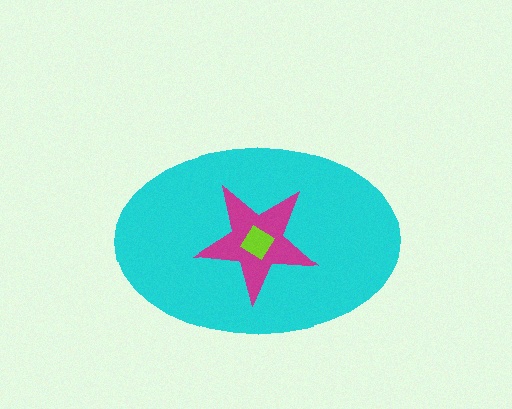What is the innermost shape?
The lime diamond.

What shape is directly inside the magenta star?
The lime diamond.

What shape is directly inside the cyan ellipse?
The magenta star.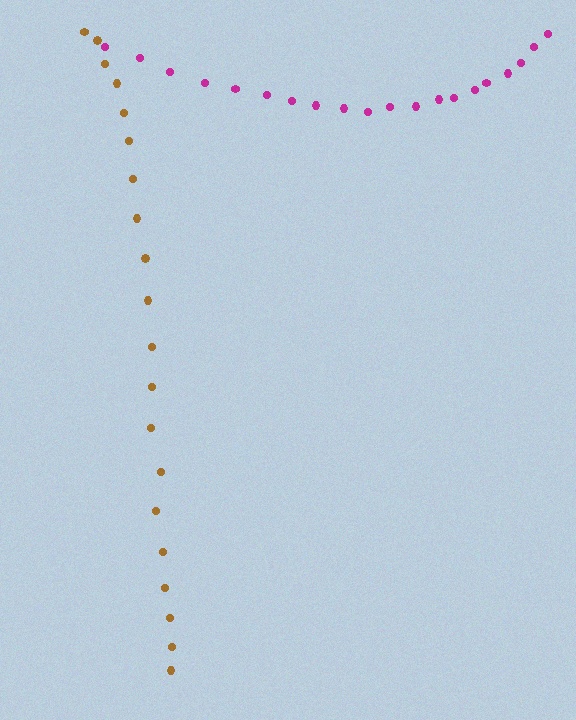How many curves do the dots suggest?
There are 2 distinct paths.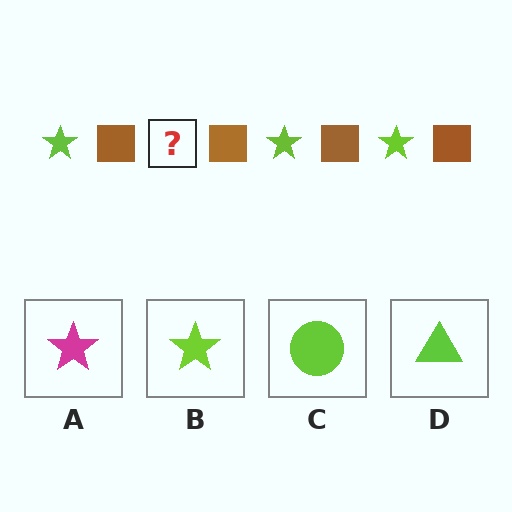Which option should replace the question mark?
Option B.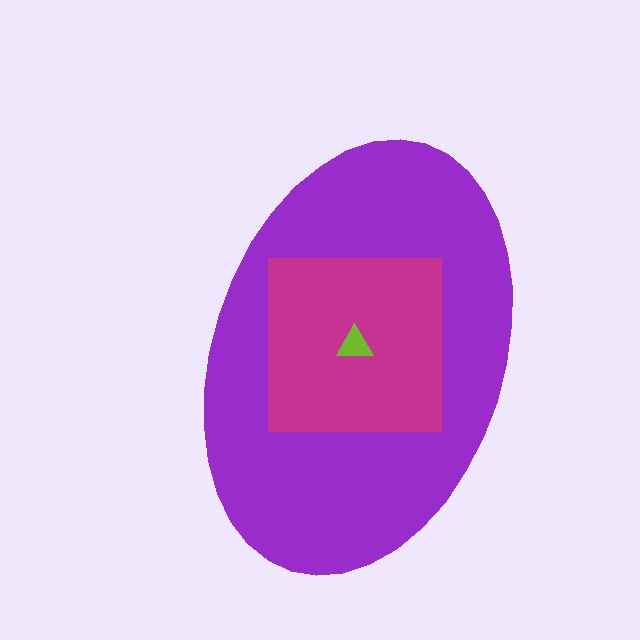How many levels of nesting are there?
3.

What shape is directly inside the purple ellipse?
The magenta square.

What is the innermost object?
The lime triangle.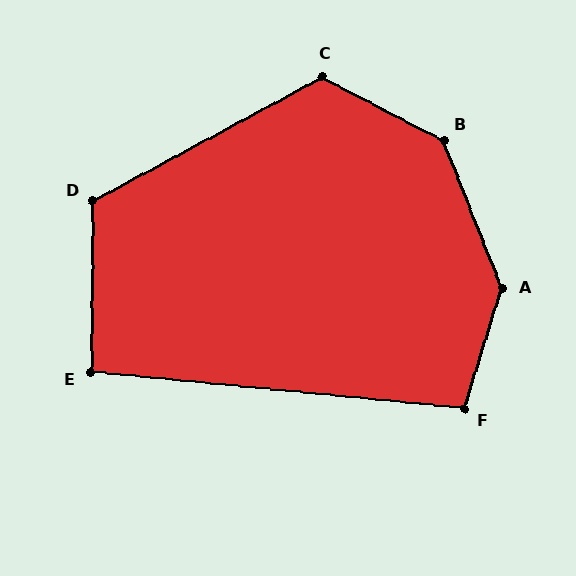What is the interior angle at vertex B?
Approximately 140 degrees (obtuse).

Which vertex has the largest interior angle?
A, at approximately 141 degrees.